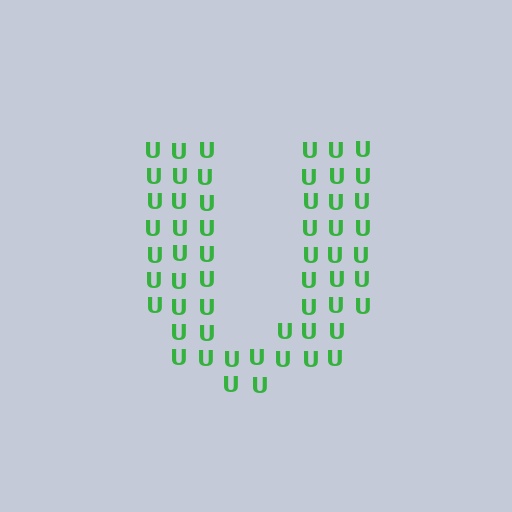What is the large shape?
The large shape is the letter U.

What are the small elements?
The small elements are letter U's.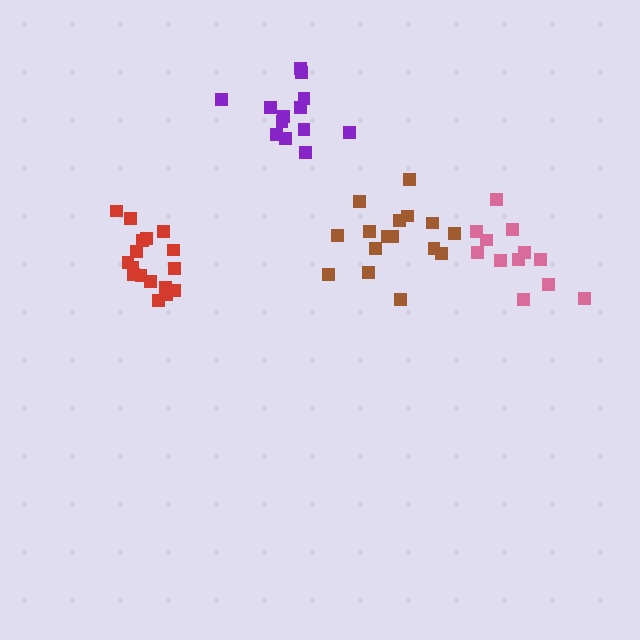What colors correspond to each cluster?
The clusters are colored: red, brown, purple, pink.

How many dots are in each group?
Group 1: 17 dots, Group 2: 16 dots, Group 3: 13 dots, Group 4: 12 dots (58 total).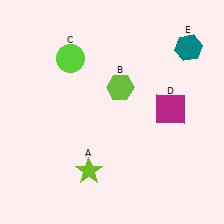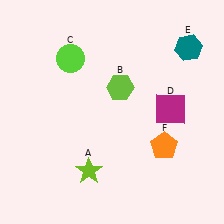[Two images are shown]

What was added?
An orange pentagon (F) was added in Image 2.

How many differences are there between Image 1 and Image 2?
There is 1 difference between the two images.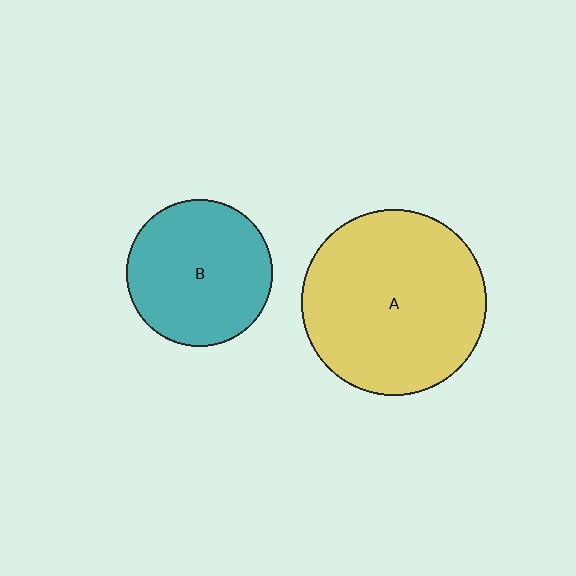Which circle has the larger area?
Circle A (yellow).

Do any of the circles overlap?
No, none of the circles overlap.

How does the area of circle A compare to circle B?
Approximately 1.6 times.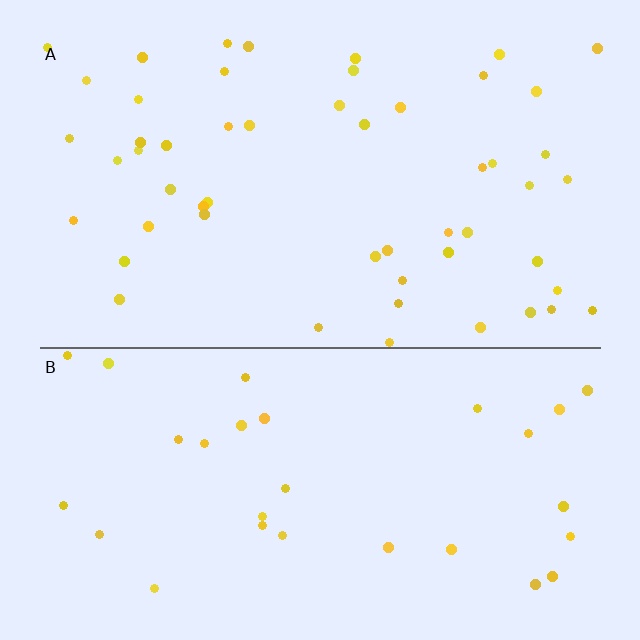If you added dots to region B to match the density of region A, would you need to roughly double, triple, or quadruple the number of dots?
Approximately double.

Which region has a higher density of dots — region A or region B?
A (the top).